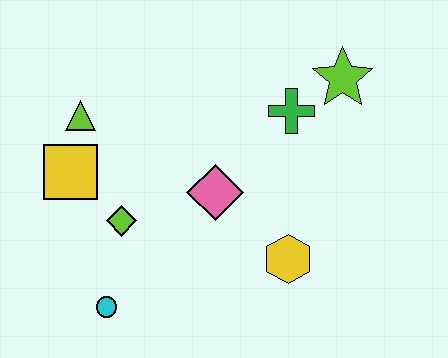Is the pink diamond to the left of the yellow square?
No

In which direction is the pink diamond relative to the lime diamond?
The pink diamond is to the right of the lime diamond.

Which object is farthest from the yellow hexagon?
The lime triangle is farthest from the yellow hexagon.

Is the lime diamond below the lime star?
Yes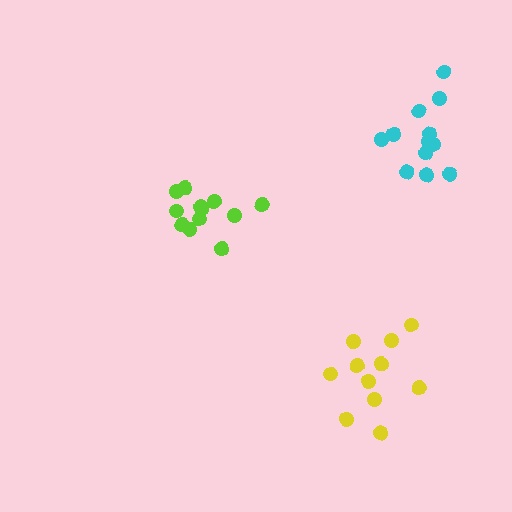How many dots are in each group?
Group 1: 12 dots, Group 2: 11 dots, Group 3: 12 dots (35 total).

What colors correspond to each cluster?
The clusters are colored: lime, yellow, cyan.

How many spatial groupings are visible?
There are 3 spatial groupings.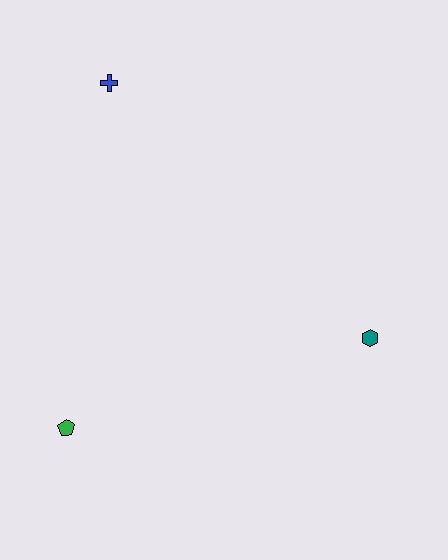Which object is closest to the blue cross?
The green pentagon is closest to the blue cross.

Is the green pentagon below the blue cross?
Yes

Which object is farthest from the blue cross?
The teal hexagon is farthest from the blue cross.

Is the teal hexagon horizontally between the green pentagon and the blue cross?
No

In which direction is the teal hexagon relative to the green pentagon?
The teal hexagon is to the right of the green pentagon.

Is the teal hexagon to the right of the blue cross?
Yes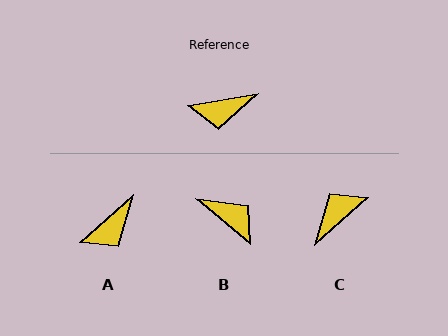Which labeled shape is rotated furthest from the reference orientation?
C, about 148 degrees away.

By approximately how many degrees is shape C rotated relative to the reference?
Approximately 148 degrees clockwise.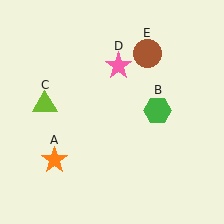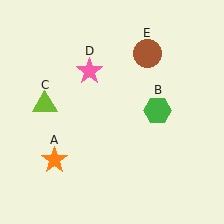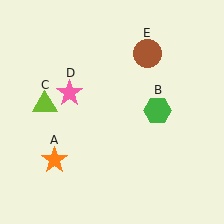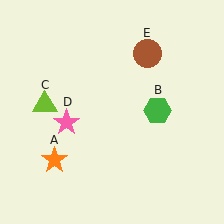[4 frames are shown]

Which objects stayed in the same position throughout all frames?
Orange star (object A) and green hexagon (object B) and lime triangle (object C) and brown circle (object E) remained stationary.